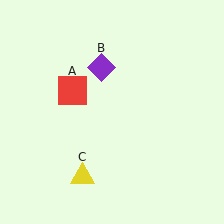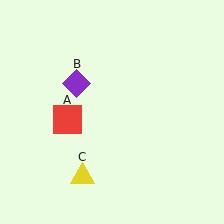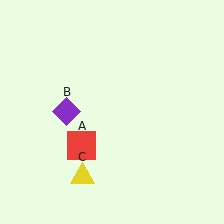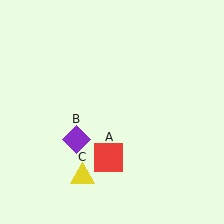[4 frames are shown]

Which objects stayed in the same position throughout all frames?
Yellow triangle (object C) remained stationary.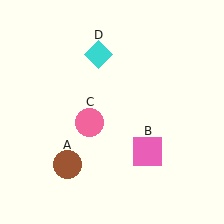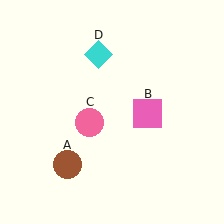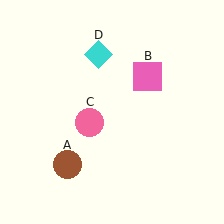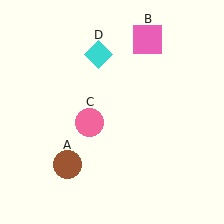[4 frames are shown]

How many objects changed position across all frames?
1 object changed position: pink square (object B).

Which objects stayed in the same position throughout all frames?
Brown circle (object A) and pink circle (object C) and cyan diamond (object D) remained stationary.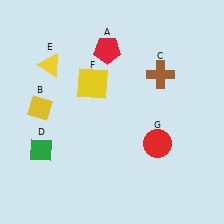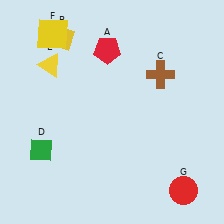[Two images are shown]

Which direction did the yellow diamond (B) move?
The yellow diamond (B) moved up.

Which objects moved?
The objects that moved are: the yellow diamond (B), the yellow square (F), the red circle (G).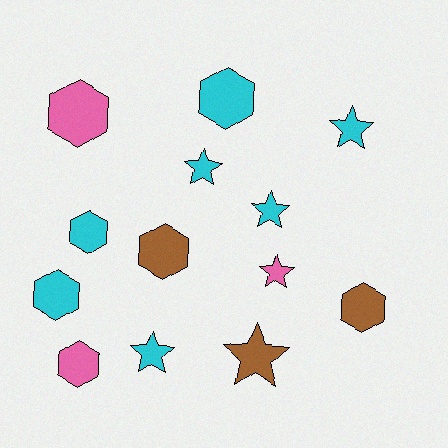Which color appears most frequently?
Cyan, with 7 objects.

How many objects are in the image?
There are 13 objects.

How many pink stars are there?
There is 1 pink star.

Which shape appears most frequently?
Hexagon, with 7 objects.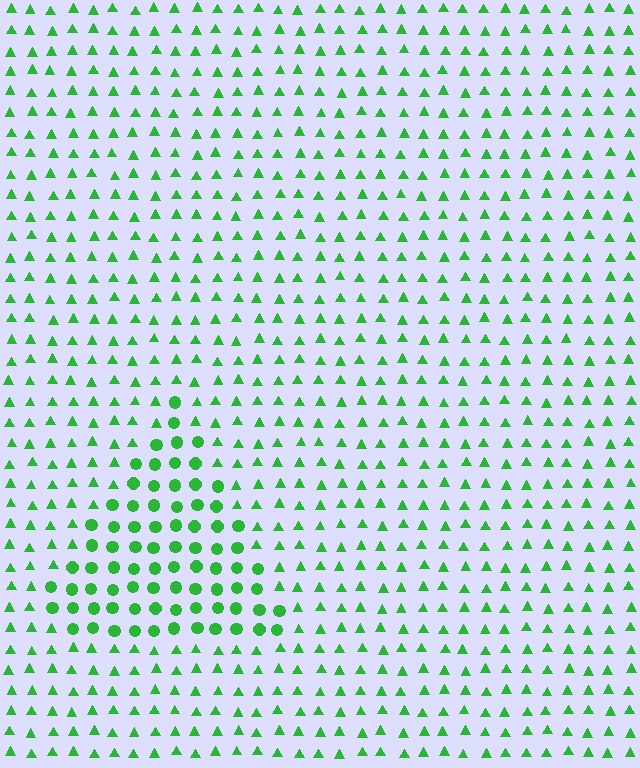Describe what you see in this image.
The image is filled with small green elements arranged in a uniform grid. A triangle-shaped region contains circles, while the surrounding area contains triangles. The boundary is defined purely by the change in element shape.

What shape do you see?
I see a triangle.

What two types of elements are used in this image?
The image uses circles inside the triangle region and triangles outside it.